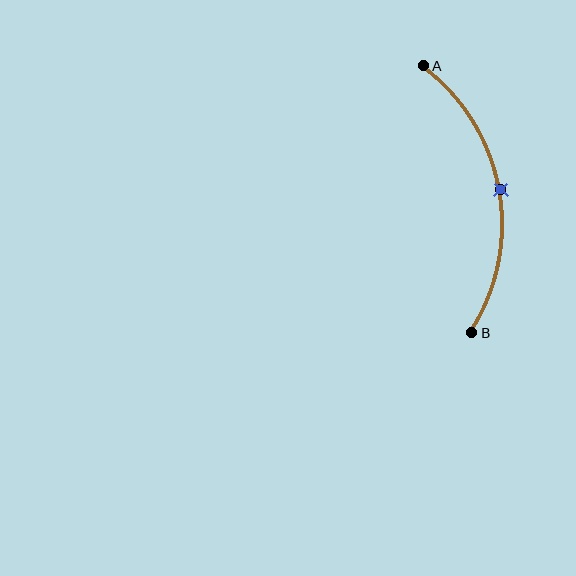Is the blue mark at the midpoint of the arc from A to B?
Yes. The blue mark lies on the arc at equal arc-length from both A and B — it is the arc midpoint.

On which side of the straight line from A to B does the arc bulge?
The arc bulges to the right of the straight line connecting A and B.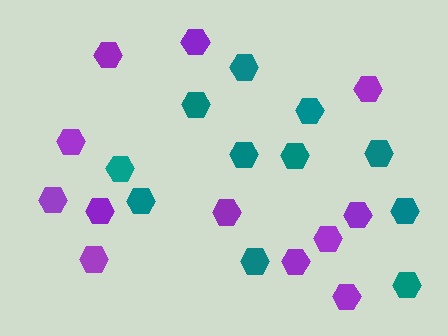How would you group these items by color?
There are 2 groups: one group of purple hexagons (12) and one group of teal hexagons (11).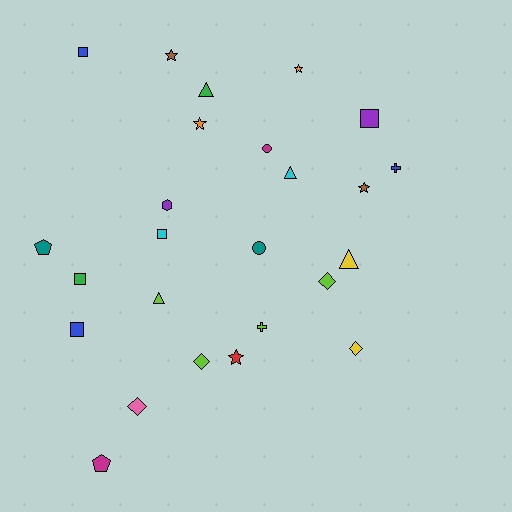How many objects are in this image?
There are 25 objects.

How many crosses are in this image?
There are 2 crosses.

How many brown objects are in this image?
There are 2 brown objects.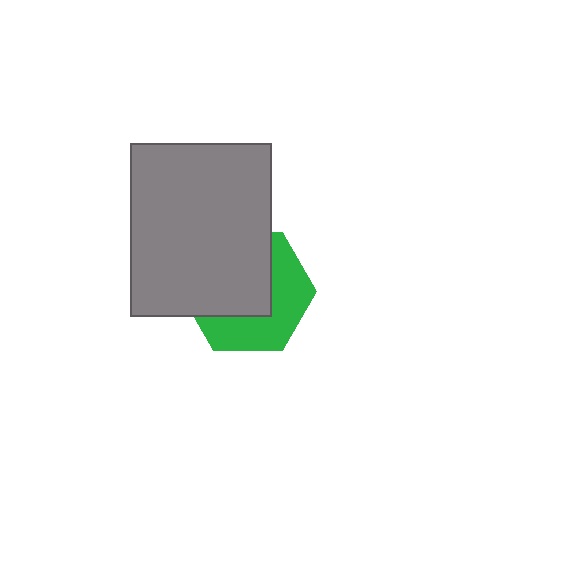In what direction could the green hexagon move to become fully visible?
The green hexagon could move toward the lower-right. That would shift it out from behind the gray rectangle entirely.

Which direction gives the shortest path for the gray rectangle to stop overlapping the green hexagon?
Moving toward the upper-left gives the shortest separation.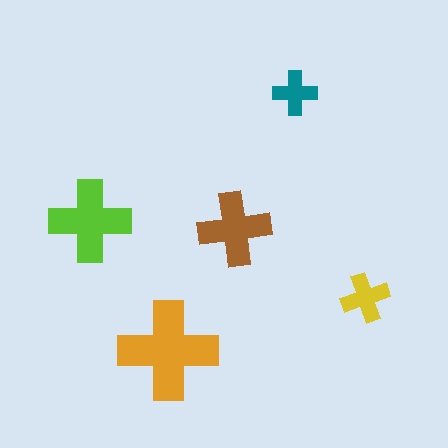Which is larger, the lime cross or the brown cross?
The lime one.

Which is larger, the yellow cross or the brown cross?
The brown one.